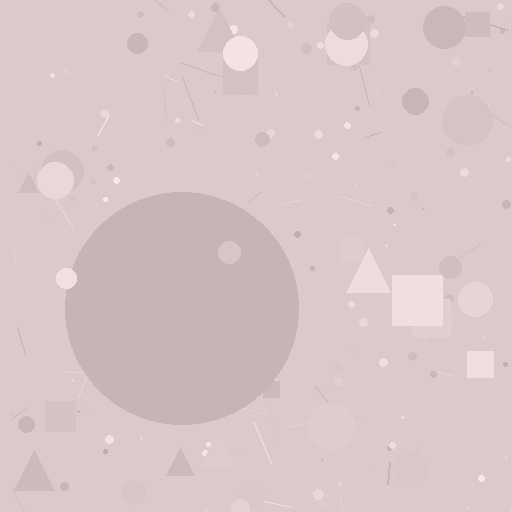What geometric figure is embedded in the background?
A circle is embedded in the background.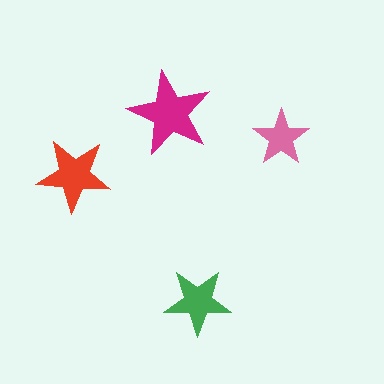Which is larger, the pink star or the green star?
The green one.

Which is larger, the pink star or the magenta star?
The magenta one.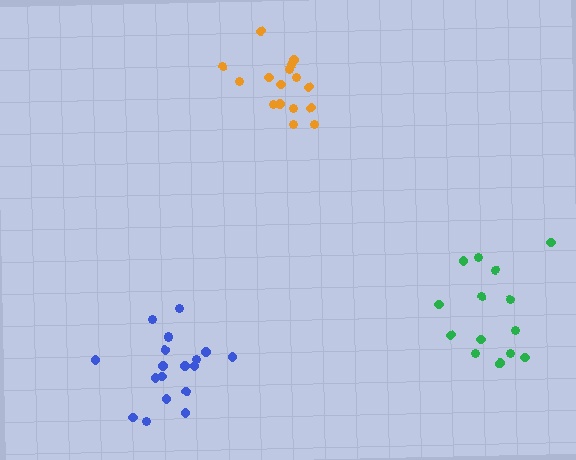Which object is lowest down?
The blue cluster is bottommost.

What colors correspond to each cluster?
The clusters are colored: orange, blue, green.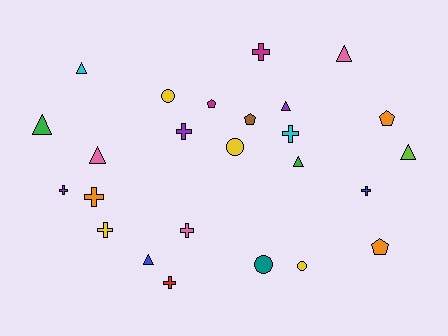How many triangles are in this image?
There are 8 triangles.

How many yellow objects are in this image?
There are 4 yellow objects.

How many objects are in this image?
There are 25 objects.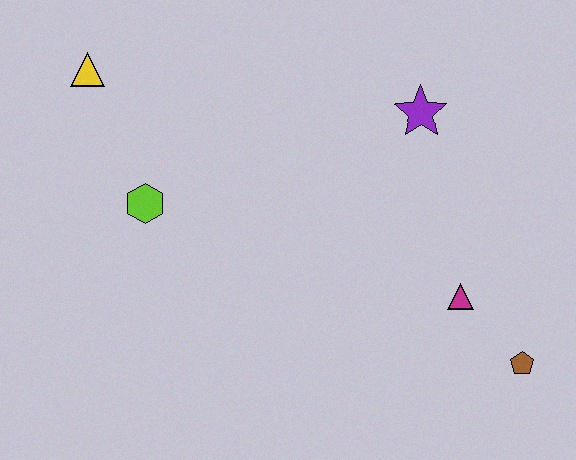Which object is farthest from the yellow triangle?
The brown pentagon is farthest from the yellow triangle.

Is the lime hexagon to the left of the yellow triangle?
No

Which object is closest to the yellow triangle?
The lime hexagon is closest to the yellow triangle.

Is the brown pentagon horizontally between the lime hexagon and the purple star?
No